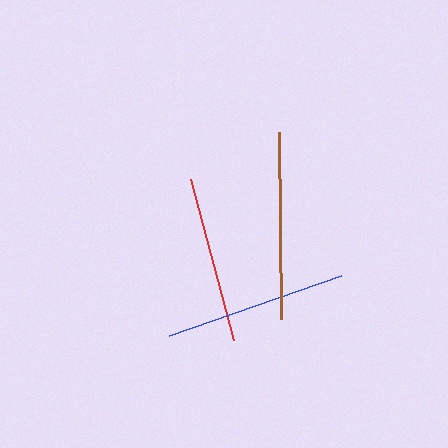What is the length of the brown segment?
The brown segment is approximately 187 pixels long.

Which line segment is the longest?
The brown line is the longest at approximately 187 pixels.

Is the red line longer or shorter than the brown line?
The brown line is longer than the red line.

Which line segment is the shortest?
The red line is the shortest at approximately 166 pixels.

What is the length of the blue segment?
The blue segment is approximately 182 pixels long.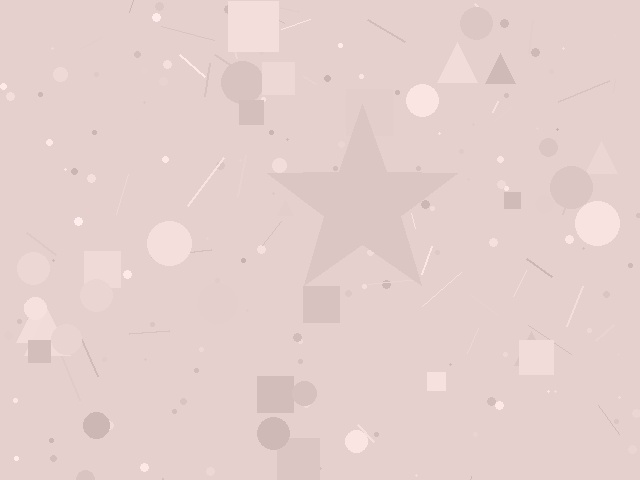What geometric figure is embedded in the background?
A star is embedded in the background.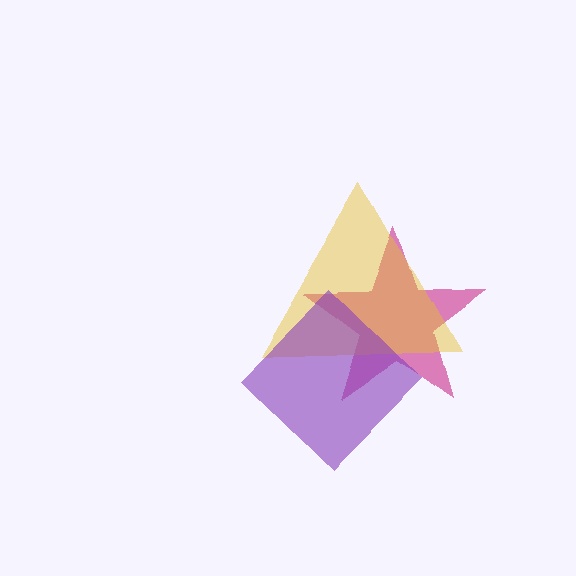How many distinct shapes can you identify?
There are 3 distinct shapes: a magenta star, a yellow triangle, a purple diamond.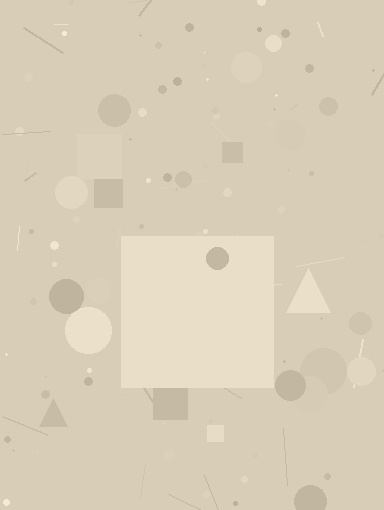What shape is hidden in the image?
A square is hidden in the image.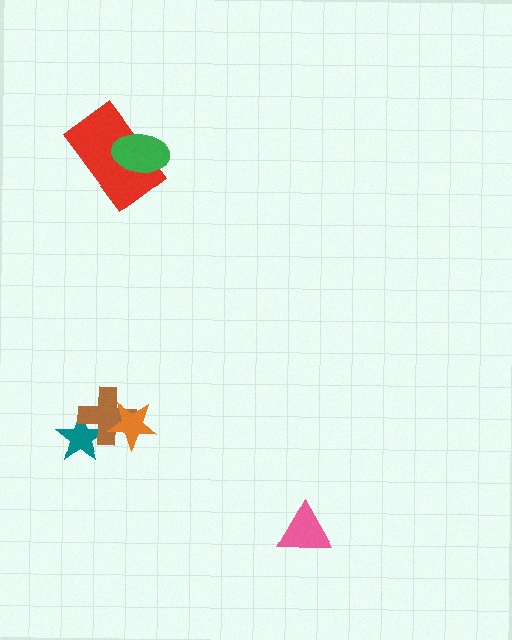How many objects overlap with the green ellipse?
1 object overlaps with the green ellipse.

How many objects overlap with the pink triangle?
0 objects overlap with the pink triangle.